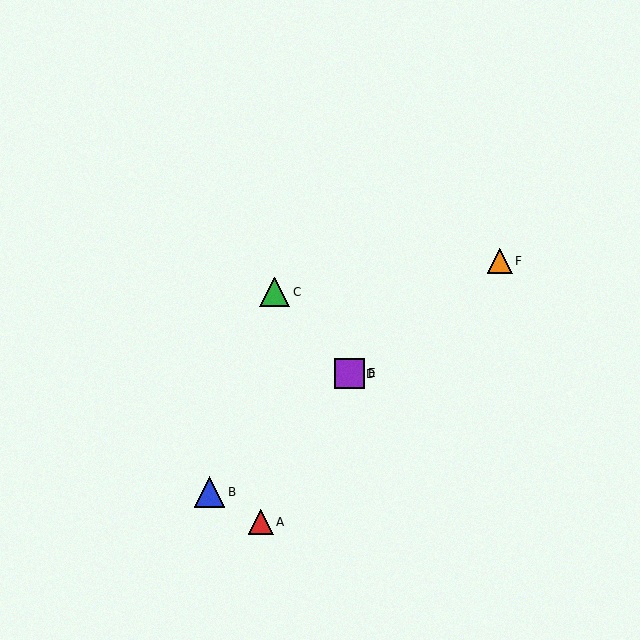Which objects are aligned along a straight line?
Objects C, D, E are aligned along a straight line.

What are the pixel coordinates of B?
Object B is at (209, 492).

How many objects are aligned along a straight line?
3 objects (C, D, E) are aligned along a straight line.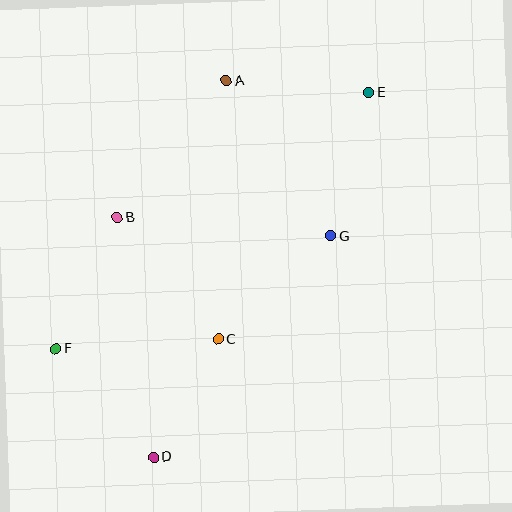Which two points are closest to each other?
Points C and D are closest to each other.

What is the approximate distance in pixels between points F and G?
The distance between F and G is approximately 297 pixels.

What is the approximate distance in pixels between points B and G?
The distance between B and G is approximately 215 pixels.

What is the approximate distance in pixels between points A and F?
The distance between A and F is approximately 318 pixels.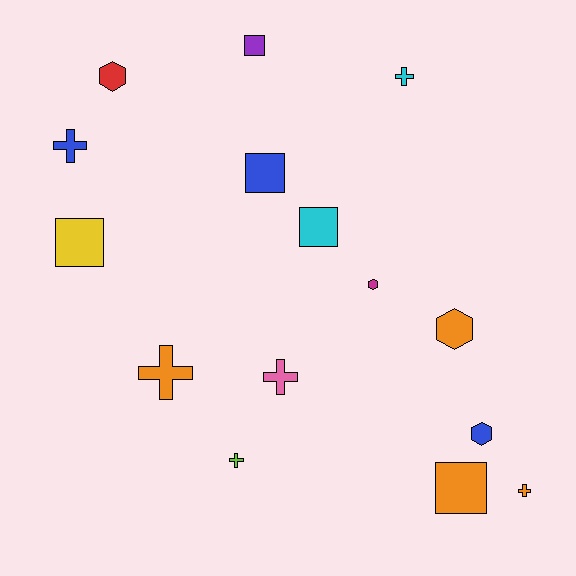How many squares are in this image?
There are 5 squares.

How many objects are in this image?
There are 15 objects.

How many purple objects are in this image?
There is 1 purple object.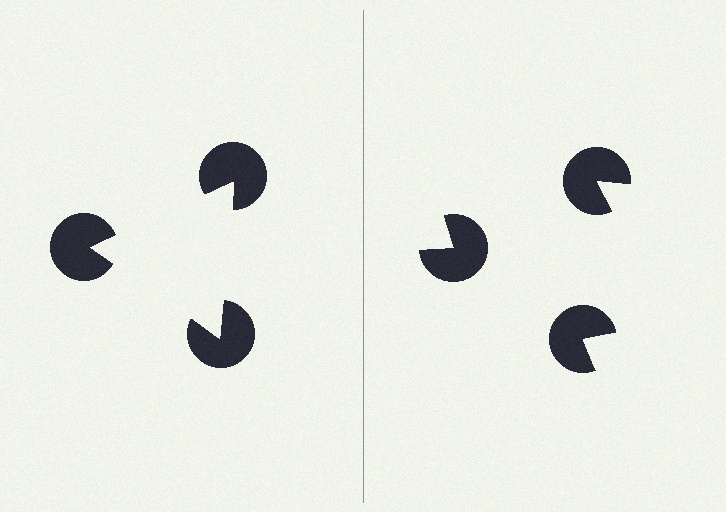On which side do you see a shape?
An illusory triangle appears on the left side. On the right side the wedge cuts are rotated, so no coherent shape forms.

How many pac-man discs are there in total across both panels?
6 — 3 on each side.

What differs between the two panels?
The pac-man discs are positioned identically on both sides; only the wedge orientations differ. On the left they align to a triangle; on the right they are misaligned.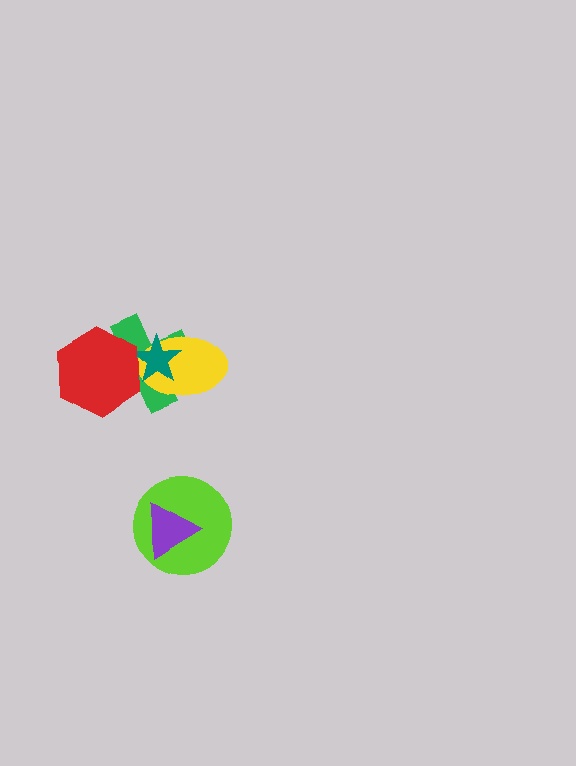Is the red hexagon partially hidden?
No, no other shape covers it.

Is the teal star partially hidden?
Yes, it is partially covered by another shape.